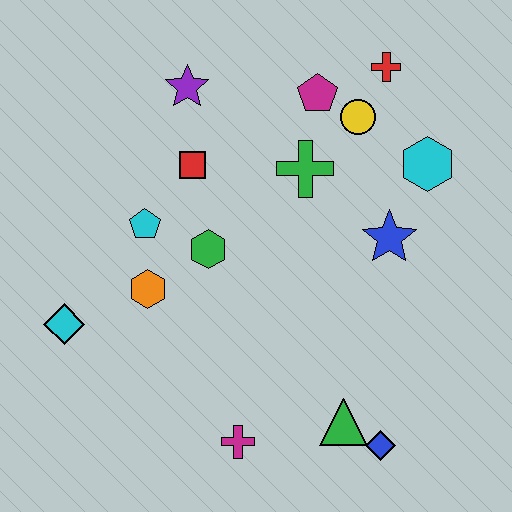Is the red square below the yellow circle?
Yes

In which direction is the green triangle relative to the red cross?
The green triangle is below the red cross.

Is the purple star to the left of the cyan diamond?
No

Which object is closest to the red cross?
The yellow circle is closest to the red cross.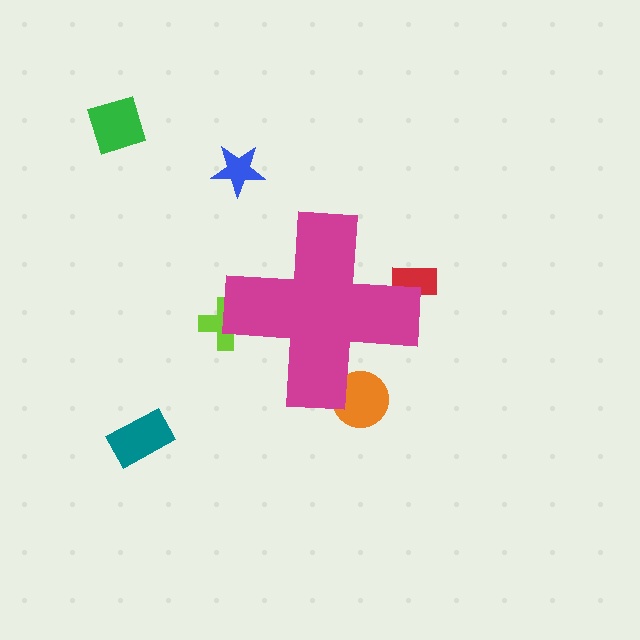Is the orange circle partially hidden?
Yes, the orange circle is partially hidden behind the magenta cross.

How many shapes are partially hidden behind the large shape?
3 shapes are partially hidden.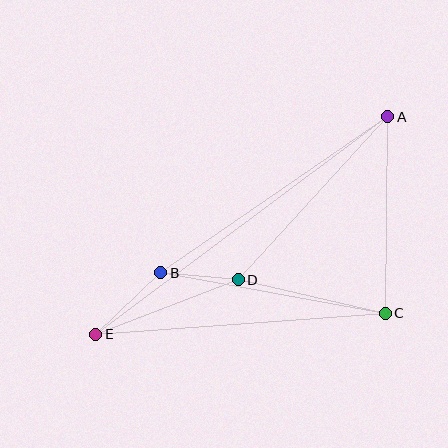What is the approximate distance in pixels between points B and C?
The distance between B and C is approximately 228 pixels.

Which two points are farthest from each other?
Points A and E are farthest from each other.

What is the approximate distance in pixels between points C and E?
The distance between C and E is approximately 290 pixels.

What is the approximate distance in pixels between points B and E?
The distance between B and E is approximately 90 pixels.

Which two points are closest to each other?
Points B and D are closest to each other.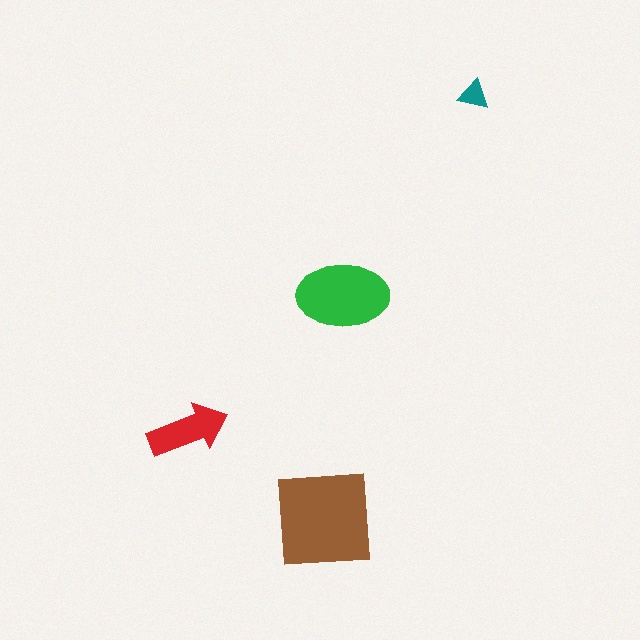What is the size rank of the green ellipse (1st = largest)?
2nd.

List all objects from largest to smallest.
The brown square, the green ellipse, the red arrow, the teal triangle.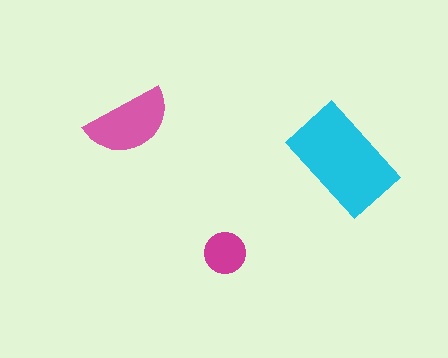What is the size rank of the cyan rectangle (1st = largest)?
1st.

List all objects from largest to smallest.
The cyan rectangle, the pink semicircle, the magenta circle.